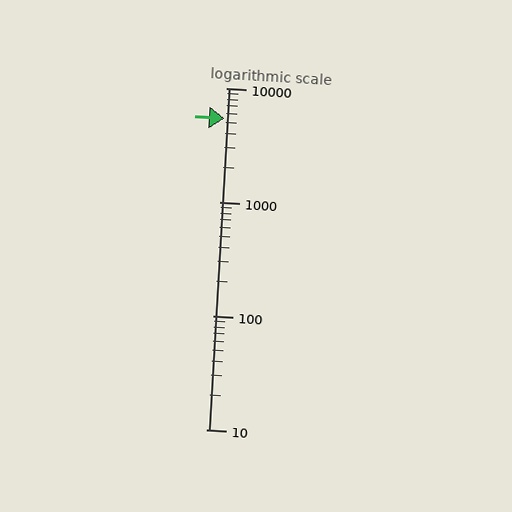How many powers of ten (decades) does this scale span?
The scale spans 3 decades, from 10 to 10000.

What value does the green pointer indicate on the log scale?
The pointer indicates approximately 5400.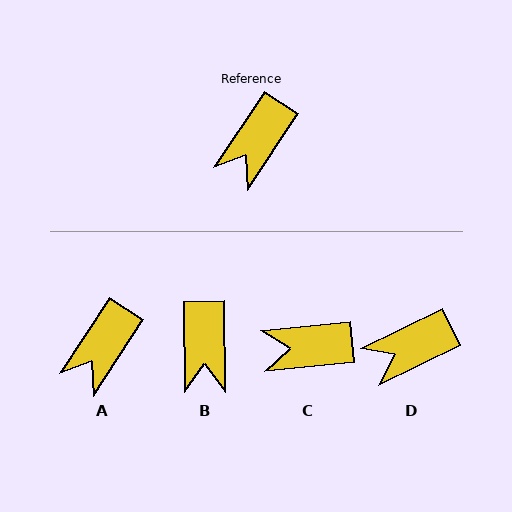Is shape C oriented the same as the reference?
No, it is off by about 51 degrees.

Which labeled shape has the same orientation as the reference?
A.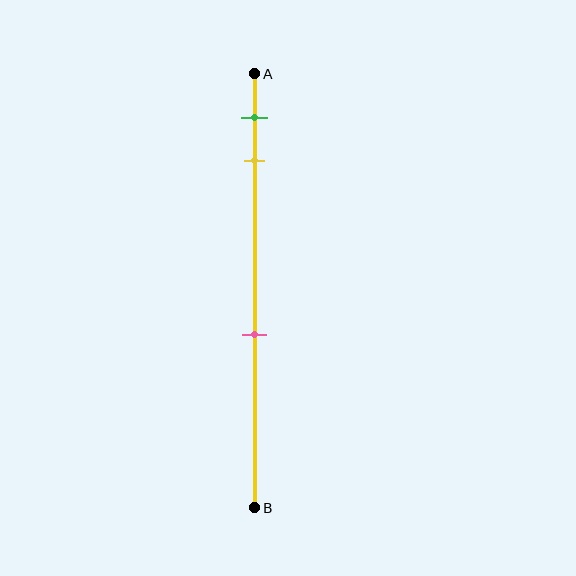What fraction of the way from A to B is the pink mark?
The pink mark is approximately 60% (0.6) of the way from A to B.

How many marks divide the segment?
There are 3 marks dividing the segment.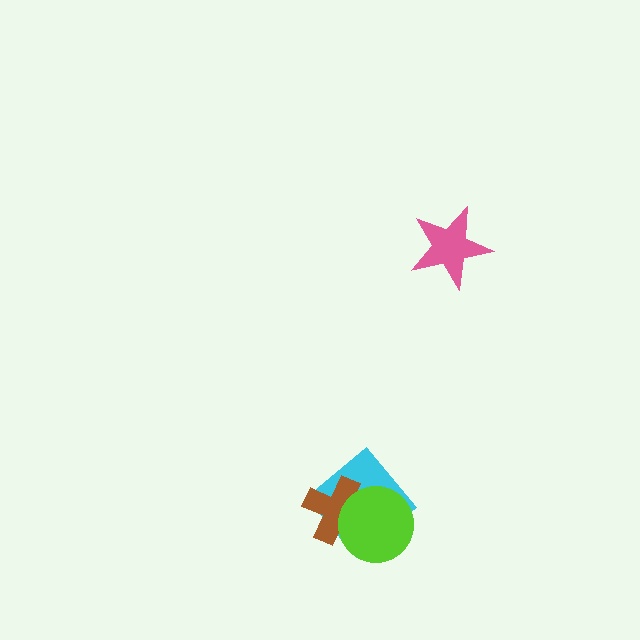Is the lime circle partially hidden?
No, no other shape covers it.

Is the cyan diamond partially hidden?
Yes, it is partially covered by another shape.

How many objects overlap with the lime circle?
2 objects overlap with the lime circle.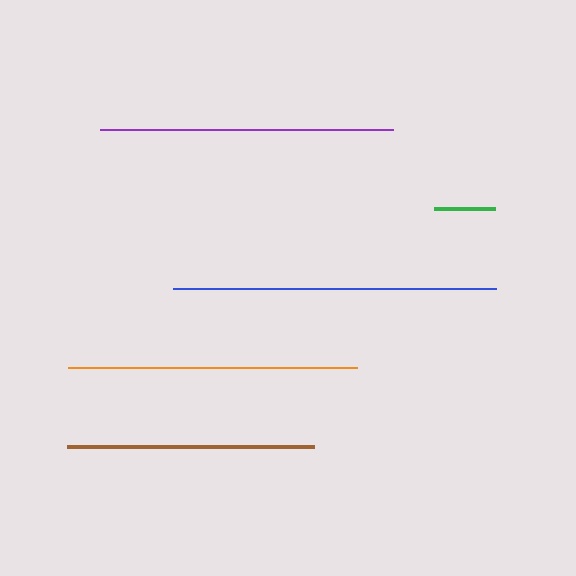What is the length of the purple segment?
The purple segment is approximately 293 pixels long.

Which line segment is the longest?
The blue line is the longest at approximately 323 pixels.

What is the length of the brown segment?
The brown segment is approximately 247 pixels long.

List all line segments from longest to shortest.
From longest to shortest: blue, purple, orange, brown, green.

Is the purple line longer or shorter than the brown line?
The purple line is longer than the brown line.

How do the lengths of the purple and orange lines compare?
The purple and orange lines are approximately the same length.